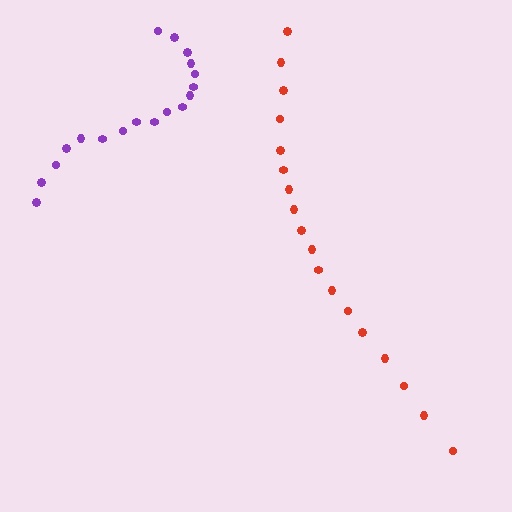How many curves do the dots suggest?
There are 2 distinct paths.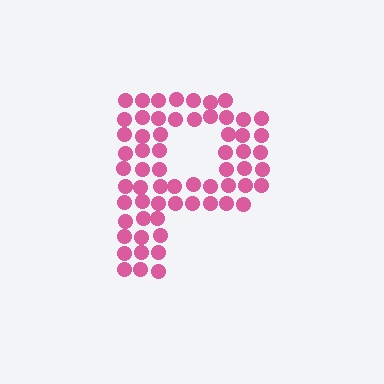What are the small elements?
The small elements are circles.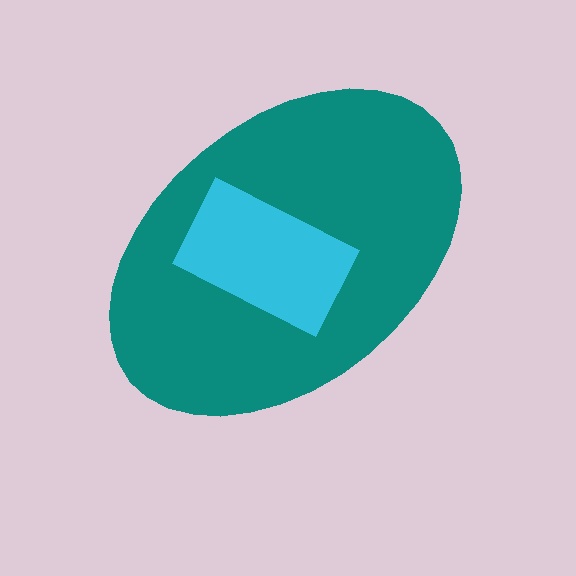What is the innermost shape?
The cyan rectangle.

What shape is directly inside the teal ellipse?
The cyan rectangle.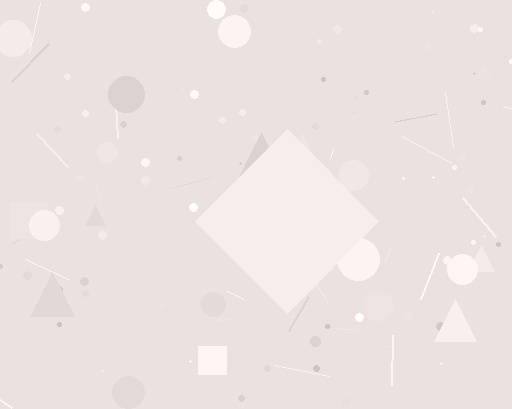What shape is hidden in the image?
A diamond is hidden in the image.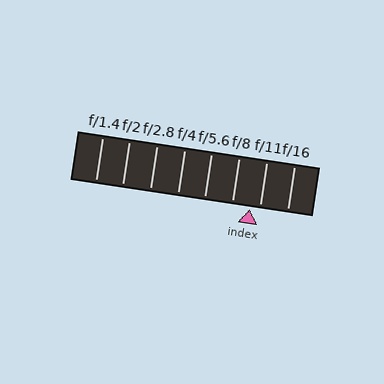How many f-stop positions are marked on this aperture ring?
There are 8 f-stop positions marked.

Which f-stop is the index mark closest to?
The index mark is closest to f/11.